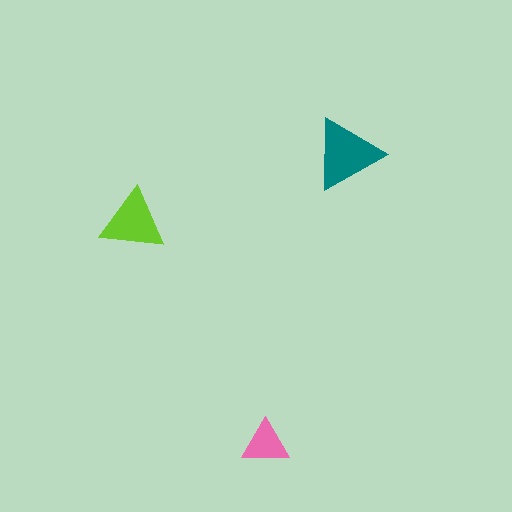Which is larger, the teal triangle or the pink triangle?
The teal one.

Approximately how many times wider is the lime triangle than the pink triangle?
About 1.5 times wider.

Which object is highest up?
The teal triangle is topmost.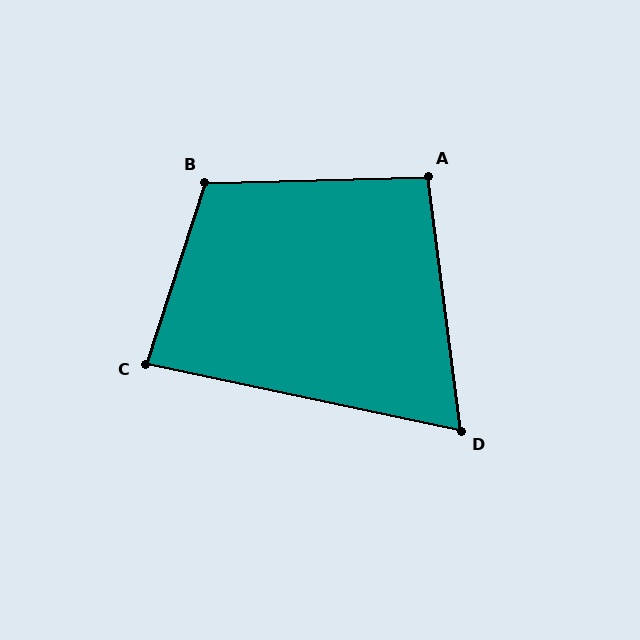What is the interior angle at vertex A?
Approximately 96 degrees (obtuse).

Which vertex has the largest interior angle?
B, at approximately 109 degrees.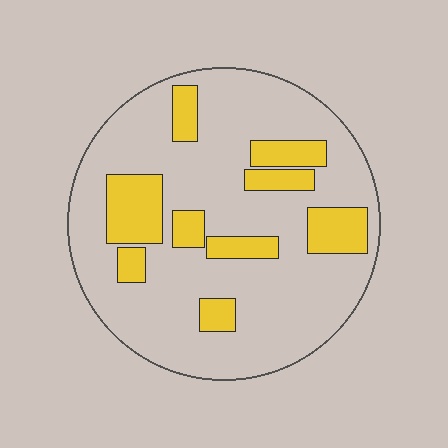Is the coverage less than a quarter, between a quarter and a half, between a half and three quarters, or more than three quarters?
Less than a quarter.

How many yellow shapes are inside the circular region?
9.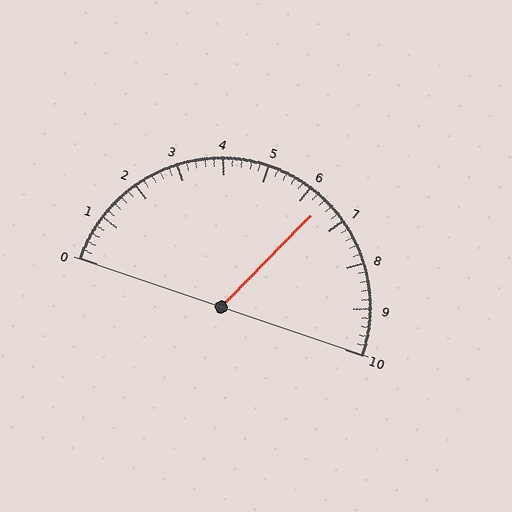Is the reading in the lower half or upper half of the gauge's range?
The reading is in the upper half of the range (0 to 10).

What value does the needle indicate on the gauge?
The needle indicates approximately 6.4.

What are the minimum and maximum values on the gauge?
The gauge ranges from 0 to 10.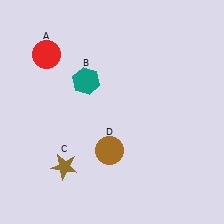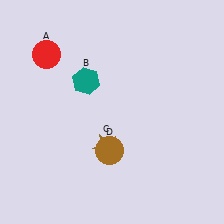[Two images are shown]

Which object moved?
The brown star (C) moved right.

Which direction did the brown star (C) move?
The brown star (C) moved right.